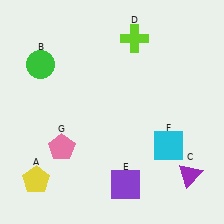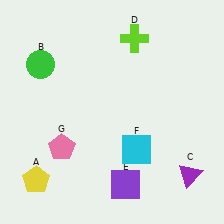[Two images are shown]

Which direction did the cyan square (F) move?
The cyan square (F) moved left.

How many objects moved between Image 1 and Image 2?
1 object moved between the two images.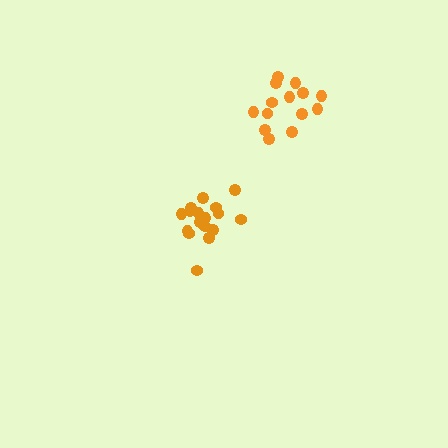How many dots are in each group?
Group 1: 17 dots, Group 2: 14 dots (31 total).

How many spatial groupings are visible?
There are 2 spatial groupings.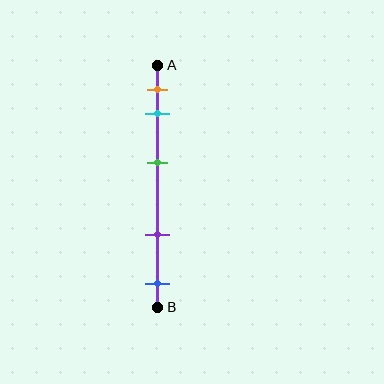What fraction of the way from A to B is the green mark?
The green mark is approximately 40% (0.4) of the way from A to B.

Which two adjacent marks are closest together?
The orange and cyan marks are the closest adjacent pair.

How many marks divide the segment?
There are 5 marks dividing the segment.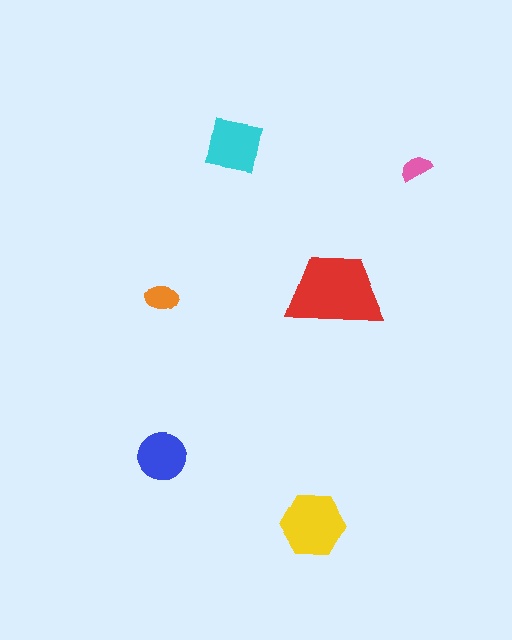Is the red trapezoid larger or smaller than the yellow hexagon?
Larger.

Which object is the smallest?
The pink semicircle.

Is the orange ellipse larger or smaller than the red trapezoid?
Smaller.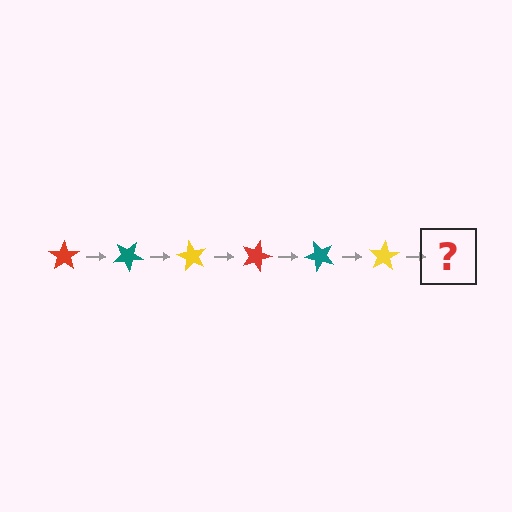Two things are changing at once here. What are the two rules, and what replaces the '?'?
The two rules are that it rotates 30 degrees each step and the color cycles through red, teal, and yellow. The '?' should be a red star, rotated 180 degrees from the start.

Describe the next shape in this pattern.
It should be a red star, rotated 180 degrees from the start.